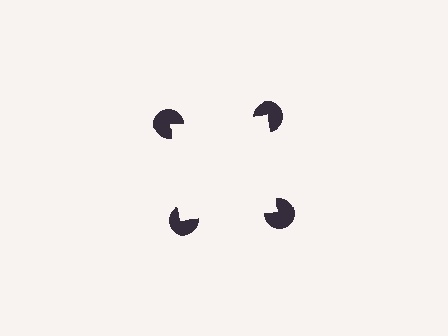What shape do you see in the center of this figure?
An illusory square — its edges are inferred from the aligned wedge cuts in the pac-man discs, not physically drawn.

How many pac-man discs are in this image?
There are 4 — one at each vertex of the illusory square.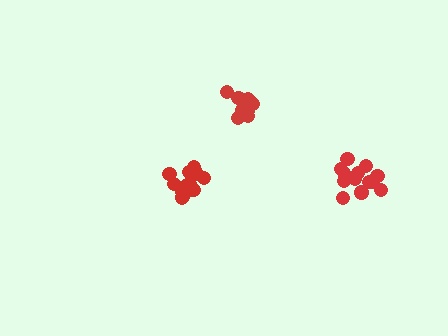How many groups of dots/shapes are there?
There are 3 groups.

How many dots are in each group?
Group 1: 14 dots, Group 2: 13 dots, Group 3: 18 dots (45 total).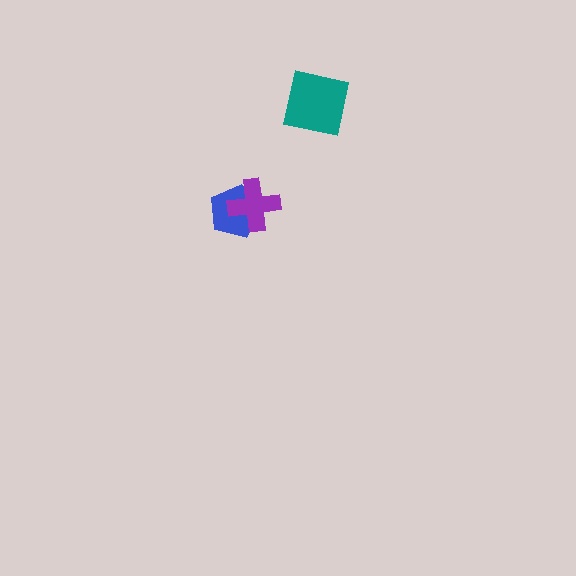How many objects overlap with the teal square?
0 objects overlap with the teal square.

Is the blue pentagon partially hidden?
Yes, it is partially covered by another shape.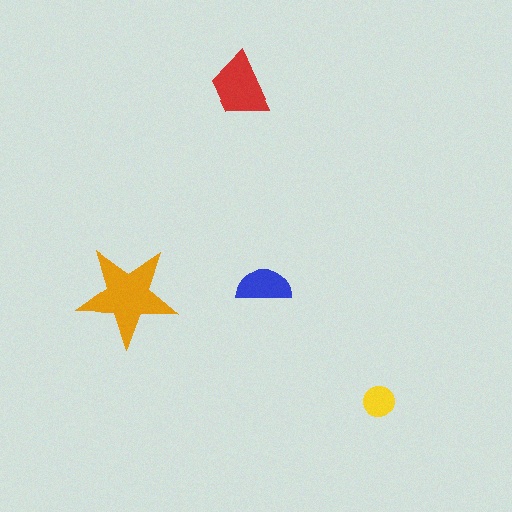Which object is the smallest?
The yellow circle.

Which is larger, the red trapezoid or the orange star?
The orange star.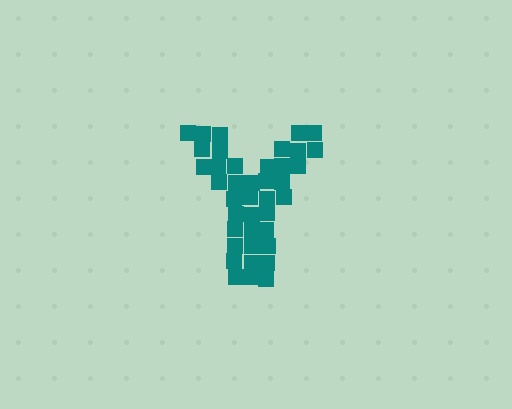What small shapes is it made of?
It is made of small squares.